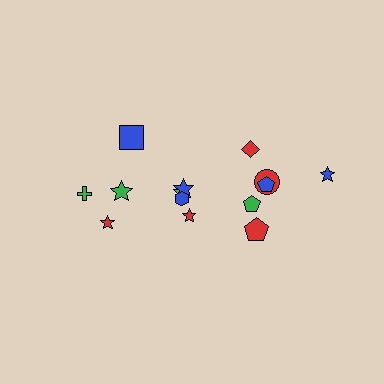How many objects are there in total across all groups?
There are 14 objects.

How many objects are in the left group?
There are 6 objects.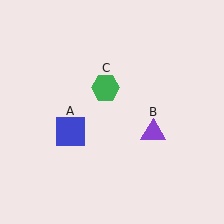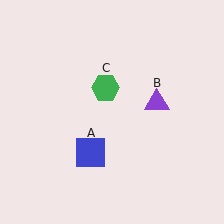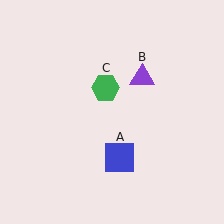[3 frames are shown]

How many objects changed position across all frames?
2 objects changed position: blue square (object A), purple triangle (object B).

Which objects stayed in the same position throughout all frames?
Green hexagon (object C) remained stationary.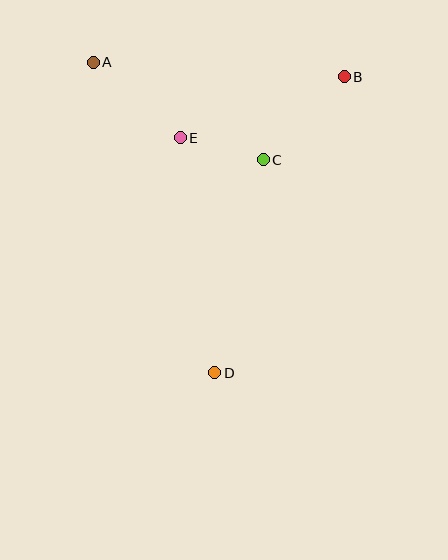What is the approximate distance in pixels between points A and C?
The distance between A and C is approximately 196 pixels.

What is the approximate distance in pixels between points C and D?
The distance between C and D is approximately 219 pixels.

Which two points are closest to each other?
Points C and E are closest to each other.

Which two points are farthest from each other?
Points A and D are farthest from each other.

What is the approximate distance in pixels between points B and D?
The distance between B and D is approximately 323 pixels.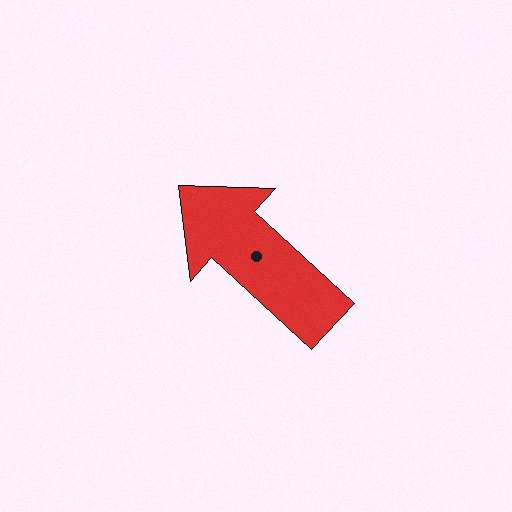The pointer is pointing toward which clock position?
Roughly 10 o'clock.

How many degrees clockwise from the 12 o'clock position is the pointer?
Approximately 313 degrees.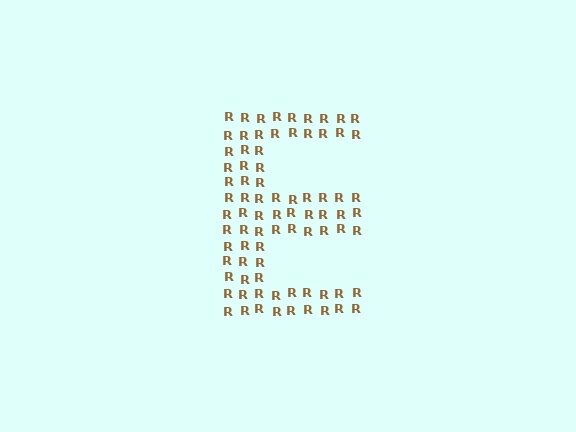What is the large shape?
The large shape is the letter E.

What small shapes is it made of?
It is made of small letter R's.